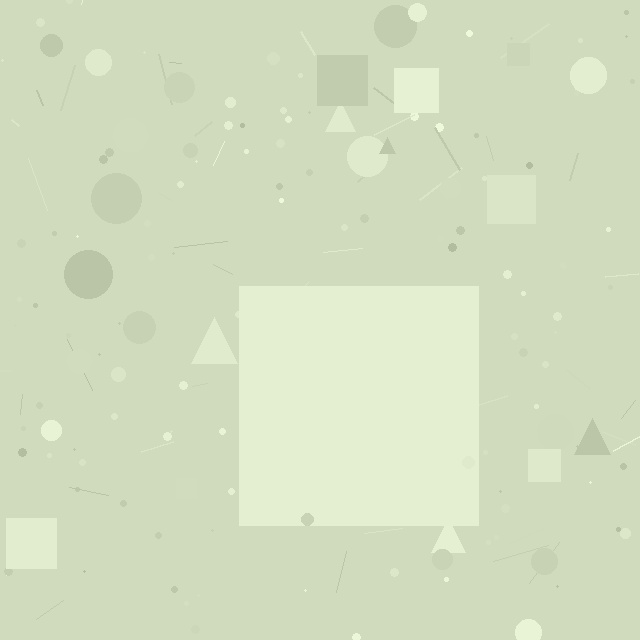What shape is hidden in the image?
A square is hidden in the image.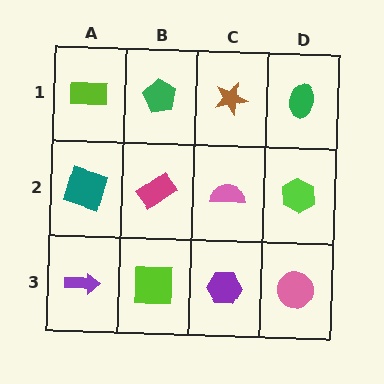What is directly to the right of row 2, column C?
A lime hexagon.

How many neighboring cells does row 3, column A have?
2.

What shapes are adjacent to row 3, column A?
A teal square (row 2, column A), a lime square (row 3, column B).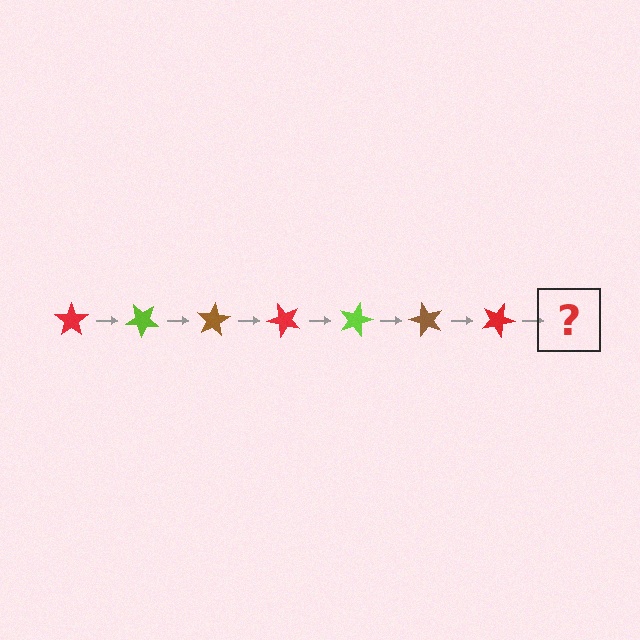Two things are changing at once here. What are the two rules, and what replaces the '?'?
The two rules are that it rotates 40 degrees each step and the color cycles through red, lime, and brown. The '?' should be a lime star, rotated 280 degrees from the start.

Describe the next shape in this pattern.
It should be a lime star, rotated 280 degrees from the start.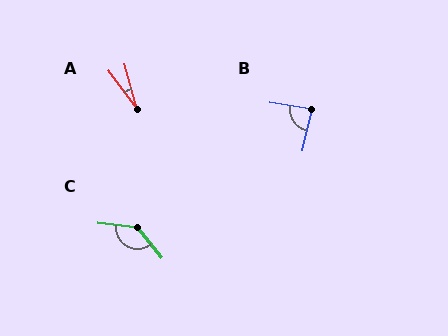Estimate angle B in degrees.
Approximately 87 degrees.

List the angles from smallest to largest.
A (22°), B (87°), C (135°).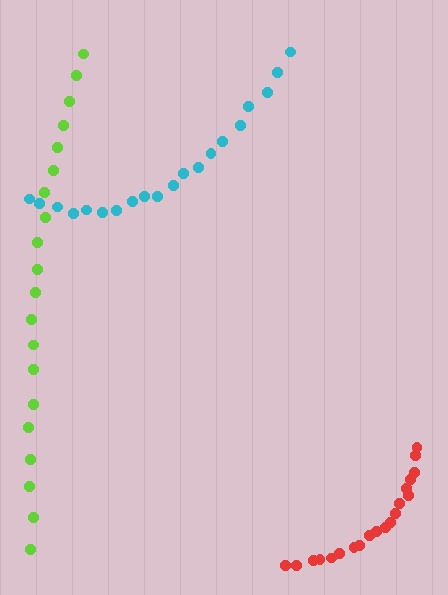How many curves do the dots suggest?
There are 3 distinct paths.